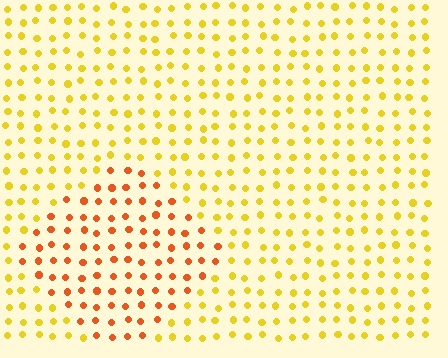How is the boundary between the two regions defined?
The boundary is defined purely by a slight shift in hue (about 37 degrees). Spacing, size, and orientation are identical on both sides.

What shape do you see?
I see a diamond.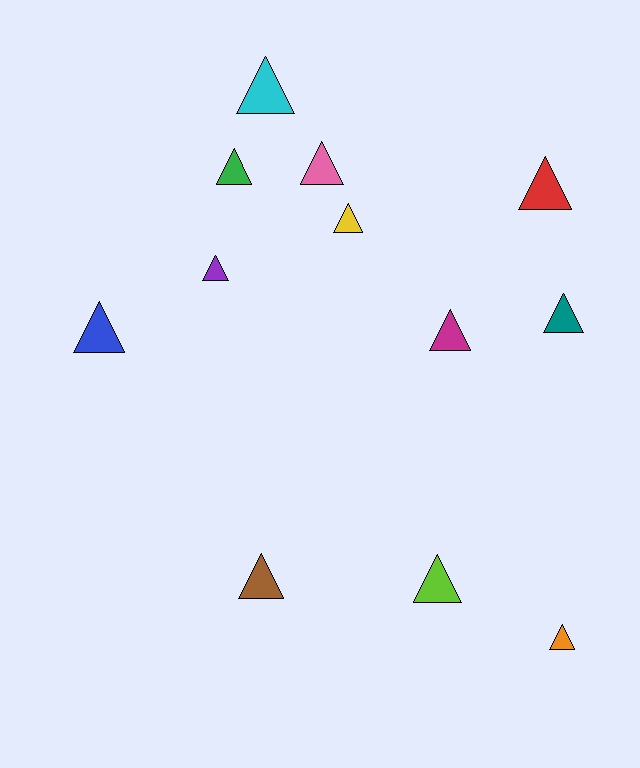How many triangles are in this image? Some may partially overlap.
There are 12 triangles.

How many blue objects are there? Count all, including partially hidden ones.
There is 1 blue object.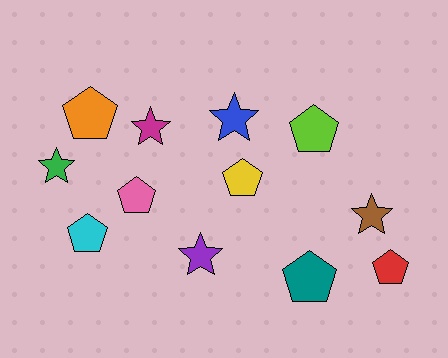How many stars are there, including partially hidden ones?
There are 5 stars.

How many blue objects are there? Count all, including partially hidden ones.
There is 1 blue object.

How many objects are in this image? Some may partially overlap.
There are 12 objects.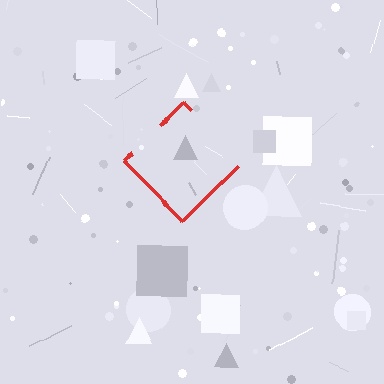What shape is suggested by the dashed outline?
The dashed outline suggests a diamond.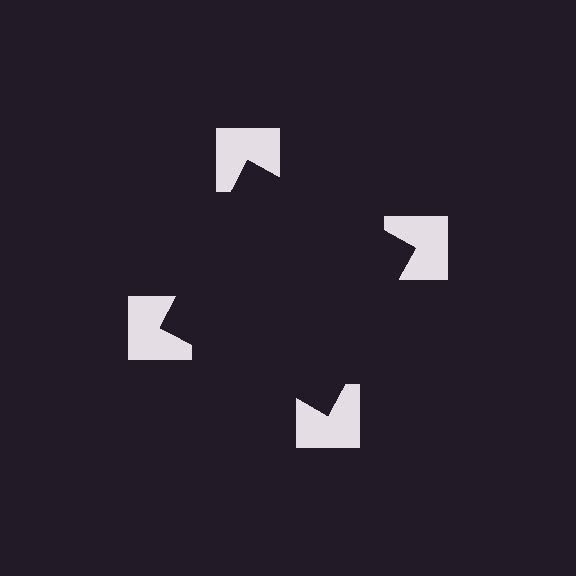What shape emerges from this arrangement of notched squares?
An illusory square — its edges are inferred from the aligned wedge cuts in the notched squares, not physically drawn.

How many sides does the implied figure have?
4 sides.